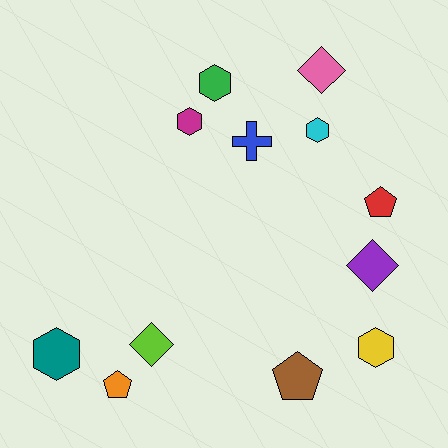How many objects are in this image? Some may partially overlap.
There are 12 objects.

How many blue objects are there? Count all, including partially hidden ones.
There is 1 blue object.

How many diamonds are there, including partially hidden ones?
There are 3 diamonds.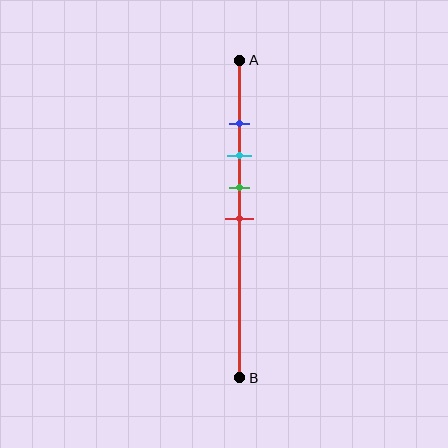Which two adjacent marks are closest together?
The blue and cyan marks are the closest adjacent pair.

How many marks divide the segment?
There are 4 marks dividing the segment.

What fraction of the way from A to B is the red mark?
The red mark is approximately 50% (0.5) of the way from A to B.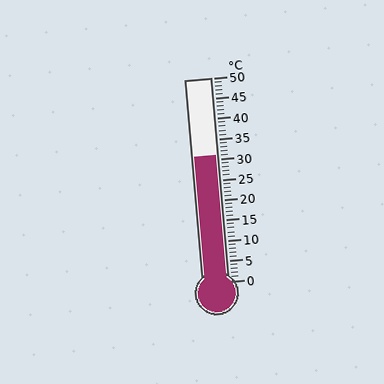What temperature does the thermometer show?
The thermometer shows approximately 31°C.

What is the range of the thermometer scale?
The thermometer scale ranges from 0°C to 50°C.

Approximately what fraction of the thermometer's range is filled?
The thermometer is filled to approximately 60% of its range.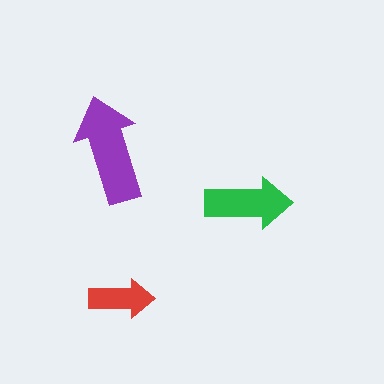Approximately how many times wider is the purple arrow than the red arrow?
About 1.5 times wider.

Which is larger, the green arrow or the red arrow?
The green one.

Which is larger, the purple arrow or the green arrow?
The purple one.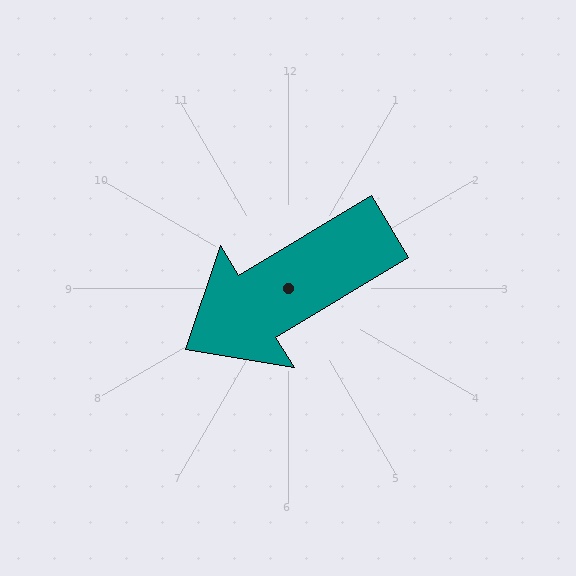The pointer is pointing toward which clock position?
Roughly 8 o'clock.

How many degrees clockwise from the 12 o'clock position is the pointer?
Approximately 239 degrees.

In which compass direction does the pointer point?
Southwest.